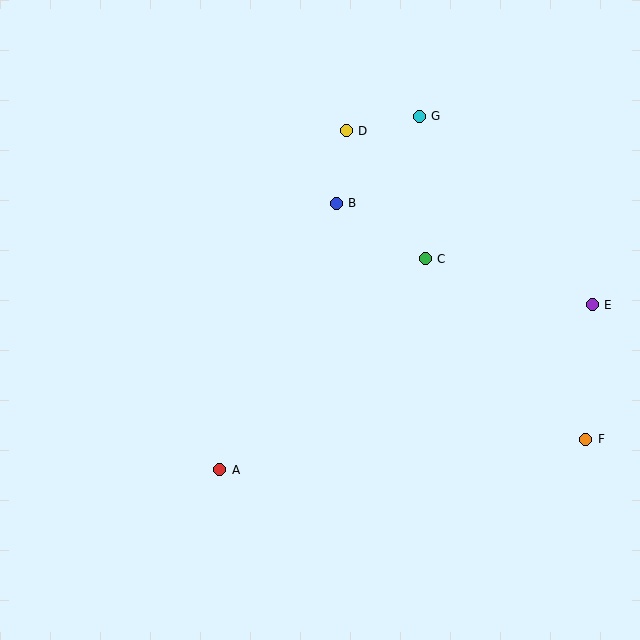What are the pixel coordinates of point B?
Point B is at (336, 203).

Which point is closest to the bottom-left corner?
Point A is closest to the bottom-left corner.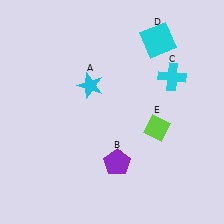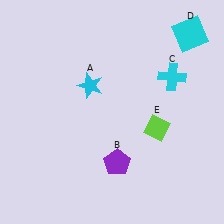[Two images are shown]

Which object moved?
The cyan square (D) moved right.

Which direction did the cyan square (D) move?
The cyan square (D) moved right.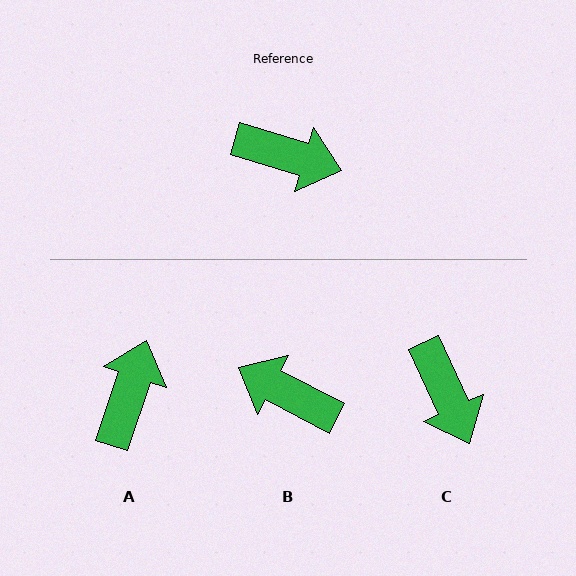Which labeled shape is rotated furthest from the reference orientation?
B, about 169 degrees away.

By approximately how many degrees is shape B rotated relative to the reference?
Approximately 169 degrees counter-clockwise.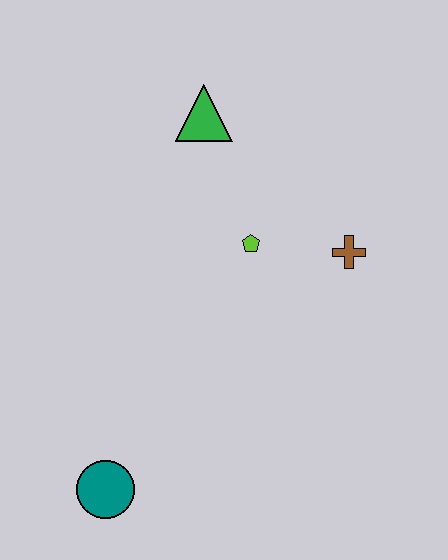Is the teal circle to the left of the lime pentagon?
Yes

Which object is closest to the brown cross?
The lime pentagon is closest to the brown cross.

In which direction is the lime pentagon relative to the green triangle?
The lime pentagon is below the green triangle.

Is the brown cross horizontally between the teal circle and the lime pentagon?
No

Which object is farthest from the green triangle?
The teal circle is farthest from the green triangle.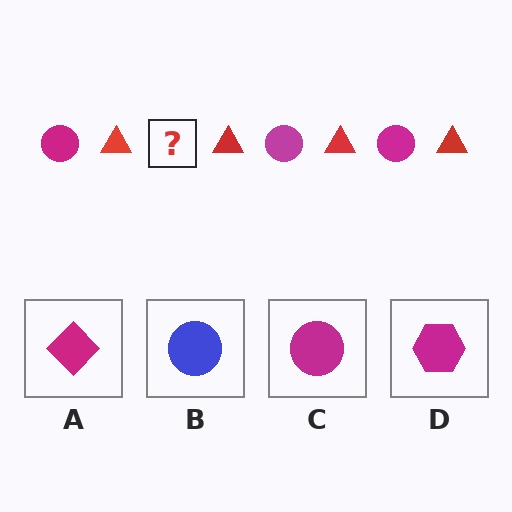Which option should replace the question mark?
Option C.